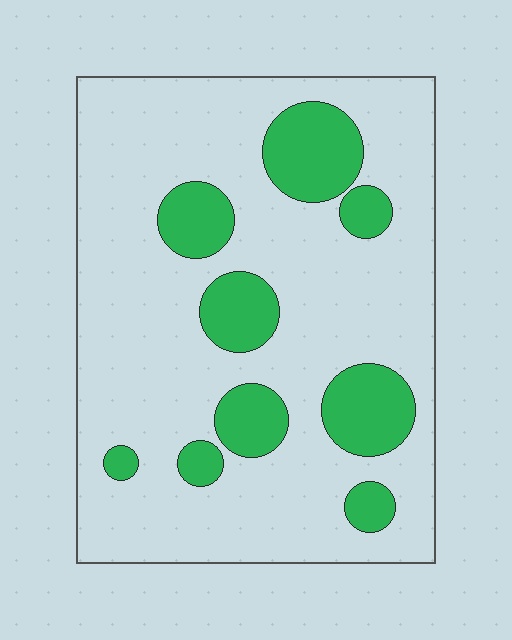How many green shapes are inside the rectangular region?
9.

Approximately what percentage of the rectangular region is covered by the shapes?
Approximately 20%.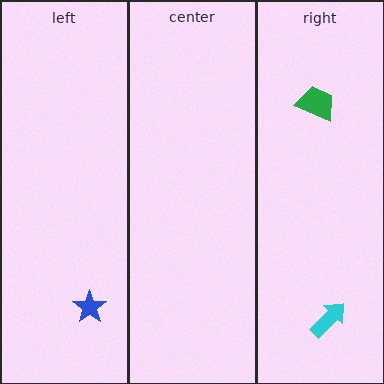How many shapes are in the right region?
2.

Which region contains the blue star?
The left region.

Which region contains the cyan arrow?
The right region.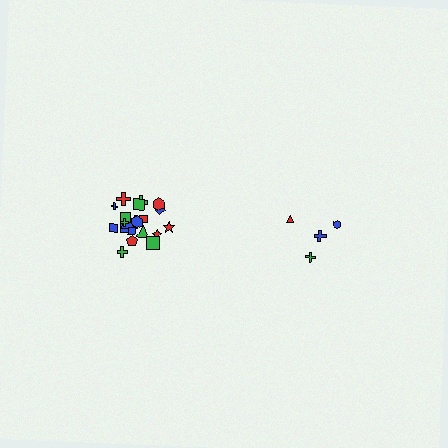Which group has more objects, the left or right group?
The left group.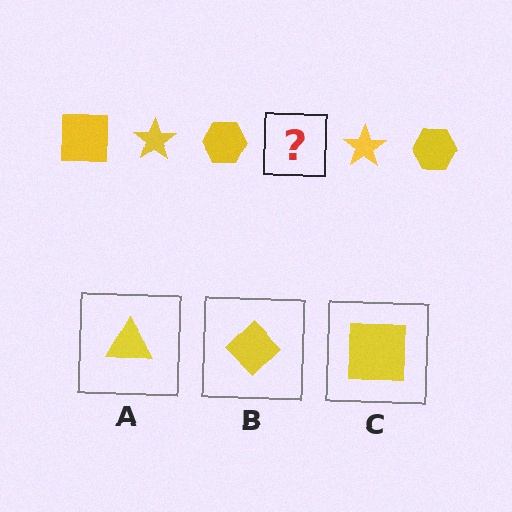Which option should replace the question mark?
Option C.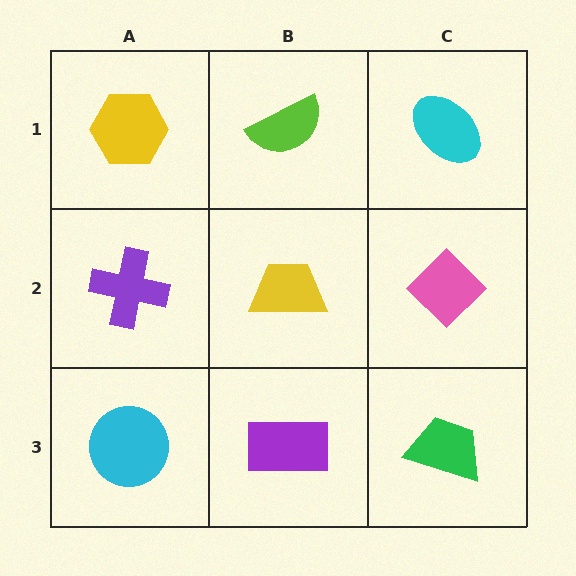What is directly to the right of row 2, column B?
A pink diamond.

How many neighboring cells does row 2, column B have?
4.